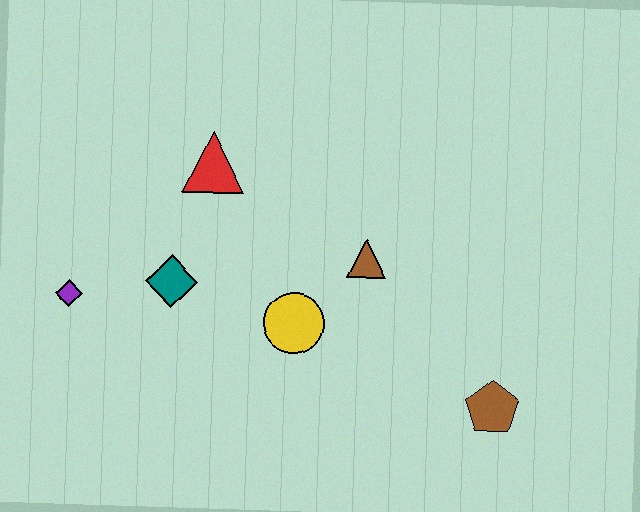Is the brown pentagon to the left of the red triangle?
No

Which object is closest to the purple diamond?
The teal diamond is closest to the purple diamond.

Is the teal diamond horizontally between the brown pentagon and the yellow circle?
No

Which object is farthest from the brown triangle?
The purple diamond is farthest from the brown triangle.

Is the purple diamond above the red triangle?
No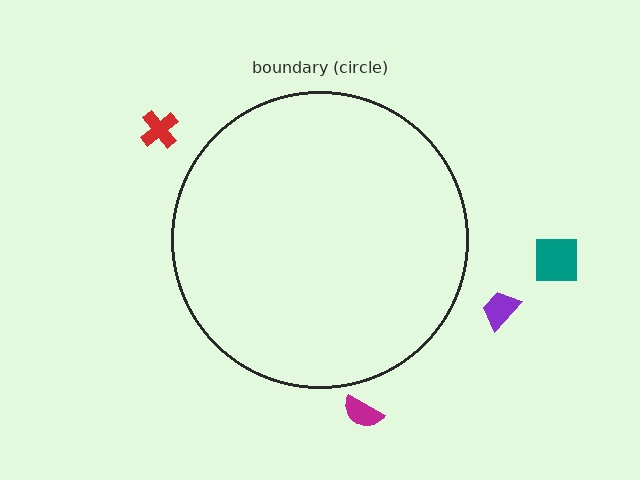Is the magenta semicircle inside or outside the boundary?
Outside.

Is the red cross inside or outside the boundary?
Outside.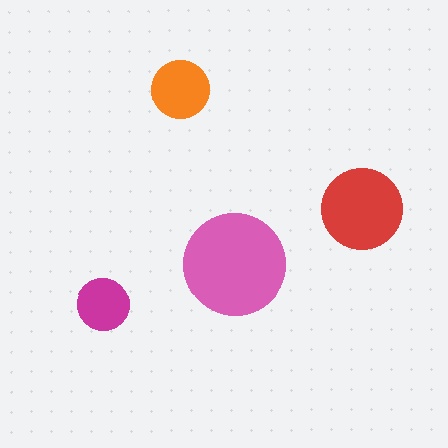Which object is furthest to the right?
The red circle is rightmost.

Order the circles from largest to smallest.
the pink one, the red one, the orange one, the magenta one.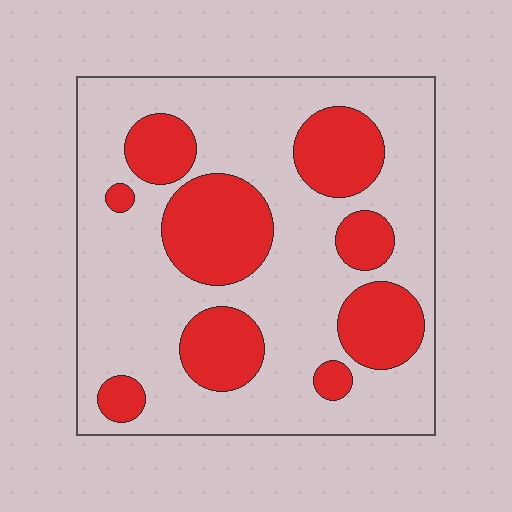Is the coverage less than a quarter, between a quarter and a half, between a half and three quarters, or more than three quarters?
Between a quarter and a half.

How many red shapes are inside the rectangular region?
9.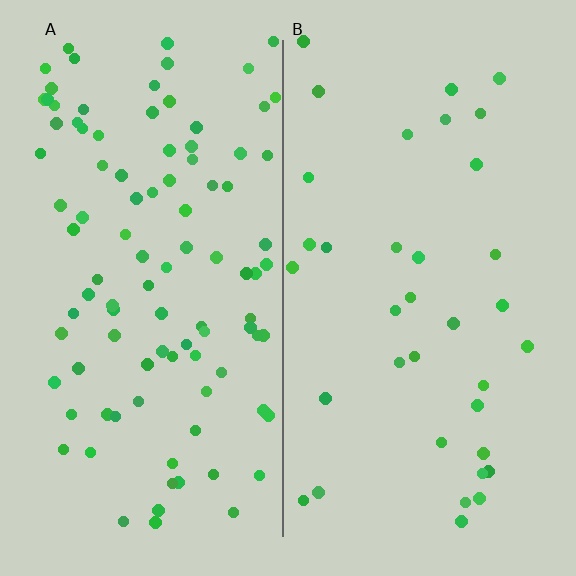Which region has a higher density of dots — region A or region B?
A (the left).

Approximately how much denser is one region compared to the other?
Approximately 2.8× — region A over region B.